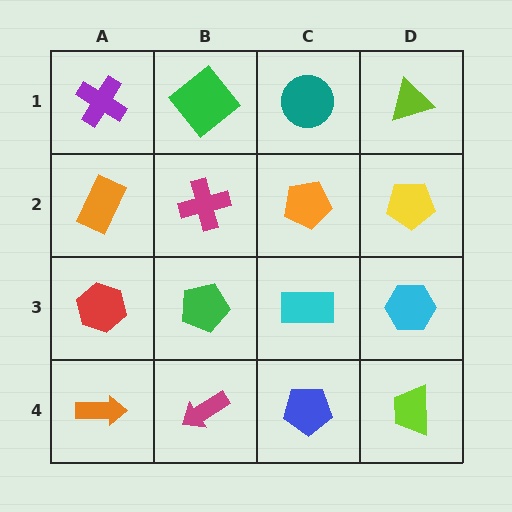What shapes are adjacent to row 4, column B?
A green pentagon (row 3, column B), an orange arrow (row 4, column A), a blue pentagon (row 4, column C).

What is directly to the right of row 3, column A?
A green pentagon.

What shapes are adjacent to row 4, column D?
A cyan hexagon (row 3, column D), a blue pentagon (row 4, column C).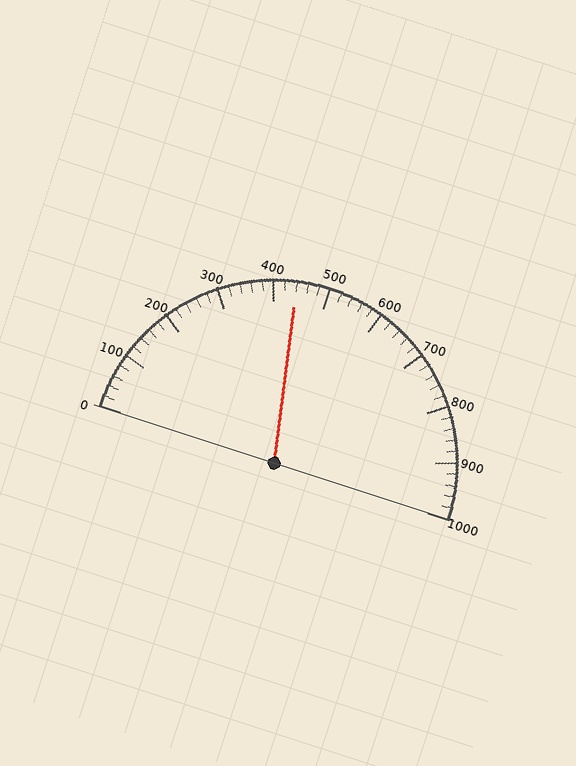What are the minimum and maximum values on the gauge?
The gauge ranges from 0 to 1000.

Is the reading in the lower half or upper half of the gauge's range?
The reading is in the lower half of the range (0 to 1000).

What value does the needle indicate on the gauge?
The needle indicates approximately 440.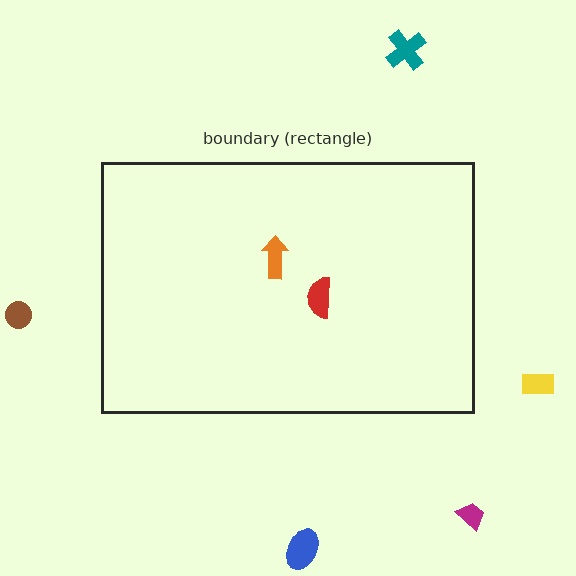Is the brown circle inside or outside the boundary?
Outside.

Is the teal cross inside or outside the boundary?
Outside.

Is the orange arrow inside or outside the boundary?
Inside.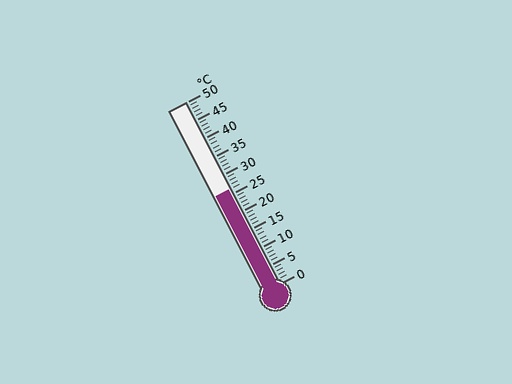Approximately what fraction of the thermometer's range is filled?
The thermometer is filled to approximately 50% of its range.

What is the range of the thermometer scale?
The thermometer scale ranges from 0°C to 50°C.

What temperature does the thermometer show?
The thermometer shows approximately 26°C.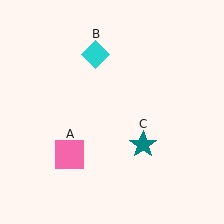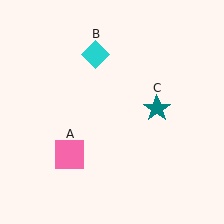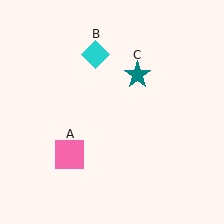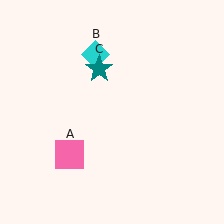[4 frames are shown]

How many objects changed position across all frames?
1 object changed position: teal star (object C).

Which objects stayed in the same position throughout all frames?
Pink square (object A) and cyan diamond (object B) remained stationary.